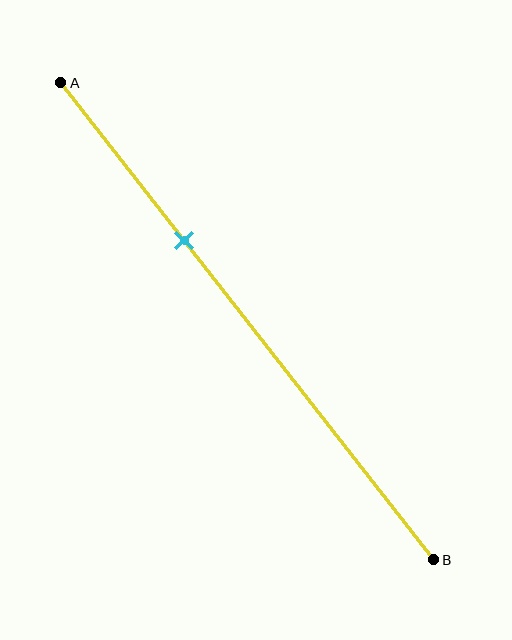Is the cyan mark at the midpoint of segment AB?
No, the mark is at about 35% from A, not at the 50% midpoint.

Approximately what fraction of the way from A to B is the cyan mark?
The cyan mark is approximately 35% of the way from A to B.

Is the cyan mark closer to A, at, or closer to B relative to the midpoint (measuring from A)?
The cyan mark is closer to point A than the midpoint of segment AB.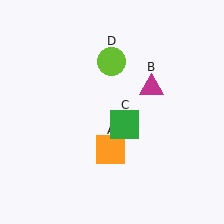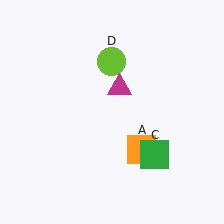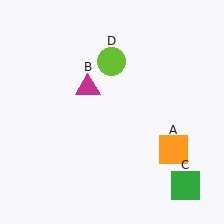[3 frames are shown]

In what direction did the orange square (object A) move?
The orange square (object A) moved right.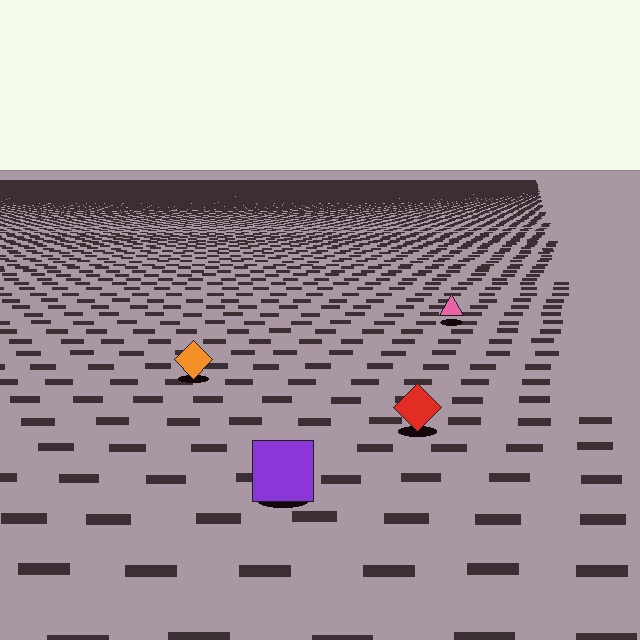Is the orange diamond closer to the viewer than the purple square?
No. The purple square is closer — you can tell from the texture gradient: the ground texture is coarser near it.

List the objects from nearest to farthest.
From nearest to farthest: the purple square, the red diamond, the orange diamond, the pink triangle.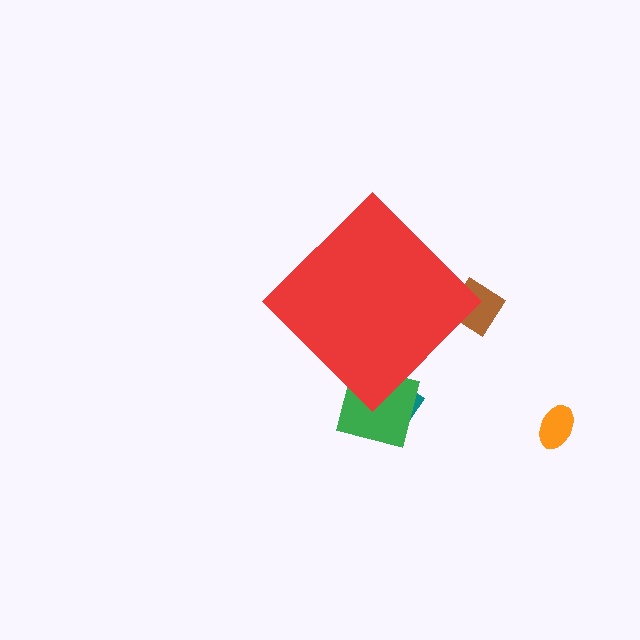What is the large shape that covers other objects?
A red diamond.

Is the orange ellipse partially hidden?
No, the orange ellipse is fully visible.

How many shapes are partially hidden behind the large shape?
3 shapes are partially hidden.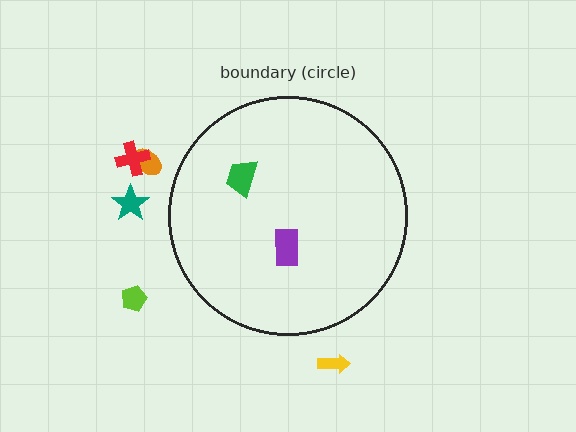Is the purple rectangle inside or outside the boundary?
Inside.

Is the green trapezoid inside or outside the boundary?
Inside.